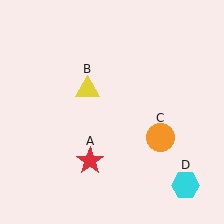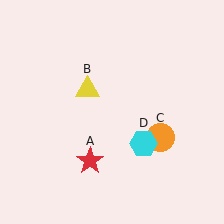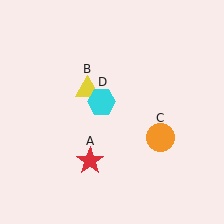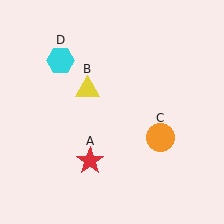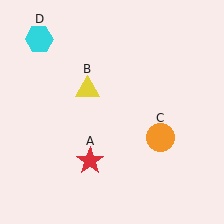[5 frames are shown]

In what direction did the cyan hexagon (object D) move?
The cyan hexagon (object D) moved up and to the left.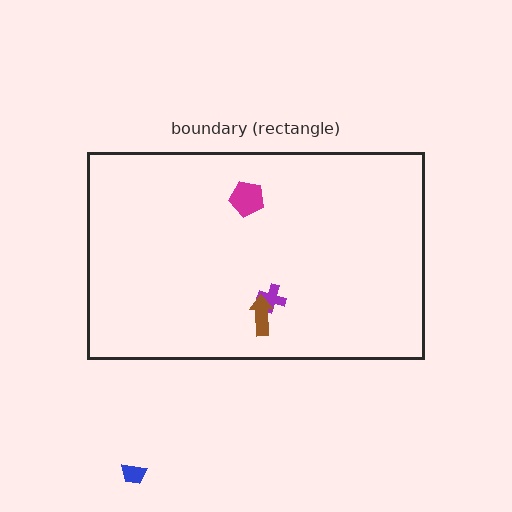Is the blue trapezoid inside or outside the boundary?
Outside.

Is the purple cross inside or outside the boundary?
Inside.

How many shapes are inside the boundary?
3 inside, 1 outside.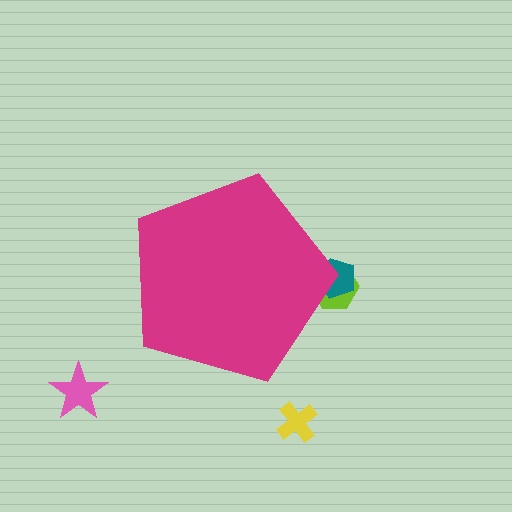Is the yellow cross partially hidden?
No, the yellow cross is fully visible.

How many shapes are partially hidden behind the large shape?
2 shapes are partially hidden.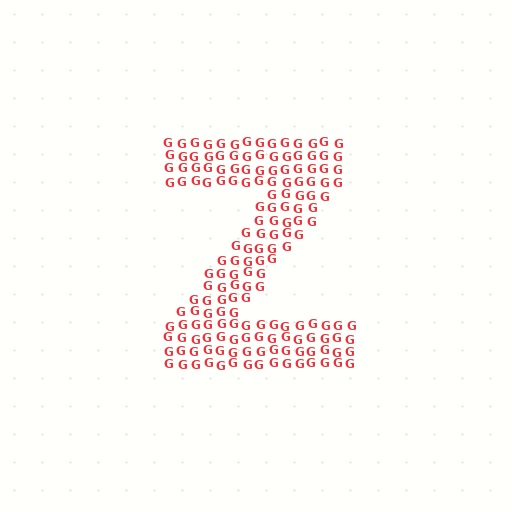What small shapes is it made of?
It is made of small letter G's.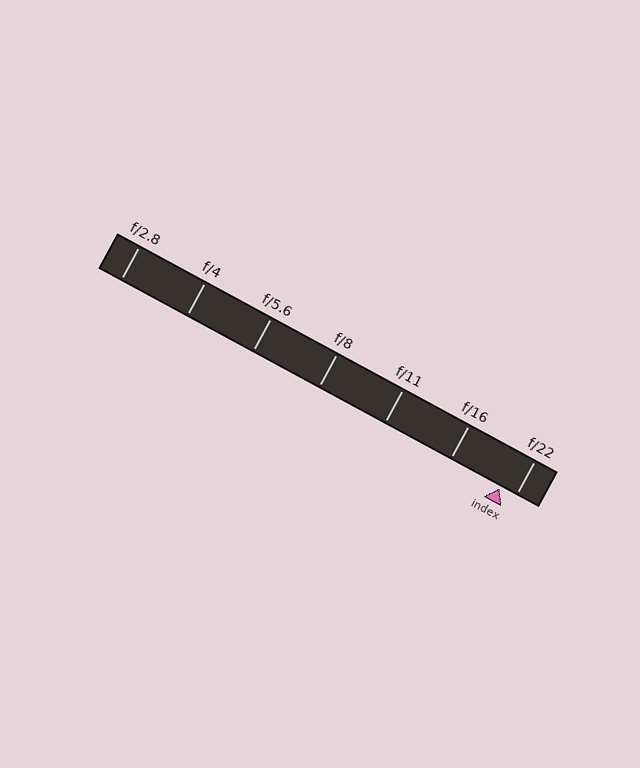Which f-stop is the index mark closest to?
The index mark is closest to f/22.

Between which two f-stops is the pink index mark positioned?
The index mark is between f/16 and f/22.